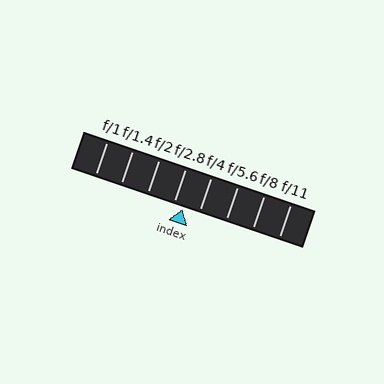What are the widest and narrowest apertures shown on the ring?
The widest aperture shown is f/1 and the narrowest is f/11.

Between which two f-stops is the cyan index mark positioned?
The index mark is between f/2.8 and f/4.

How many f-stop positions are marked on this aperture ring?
There are 8 f-stop positions marked.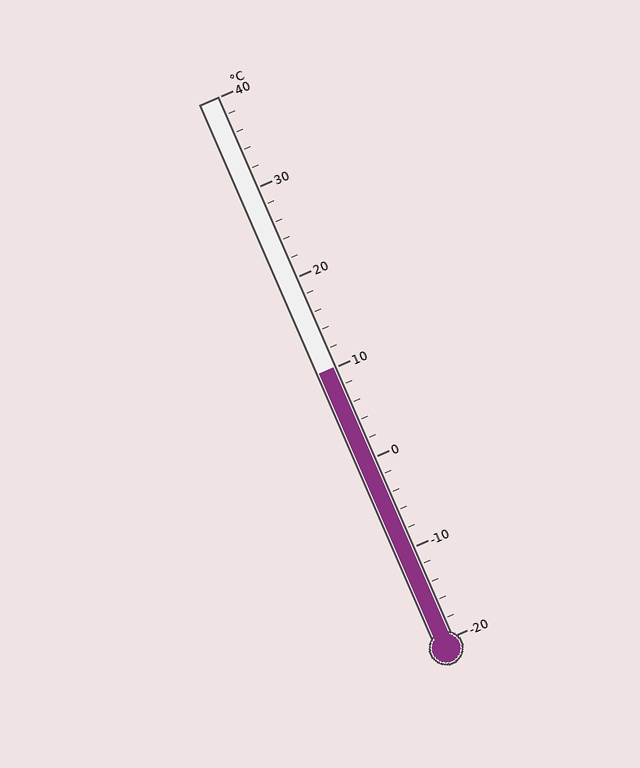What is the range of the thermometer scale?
The thermometer scale ranges from -20°C to 40°C.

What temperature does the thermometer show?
The thermometer shows approximately 10°C.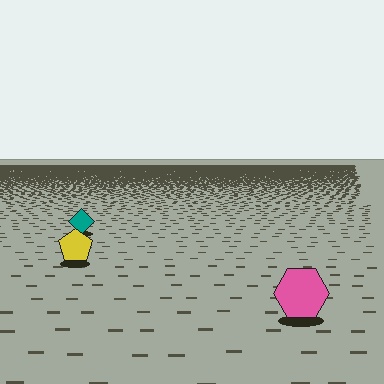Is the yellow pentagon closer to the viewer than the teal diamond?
Yes. The yellow pentagon is closer — you can tell from the texture gradient: the ground texture is coarser near it.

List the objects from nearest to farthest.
From nearest to farthest: the pink hexagon, the yellow pentagon, the teal diamond.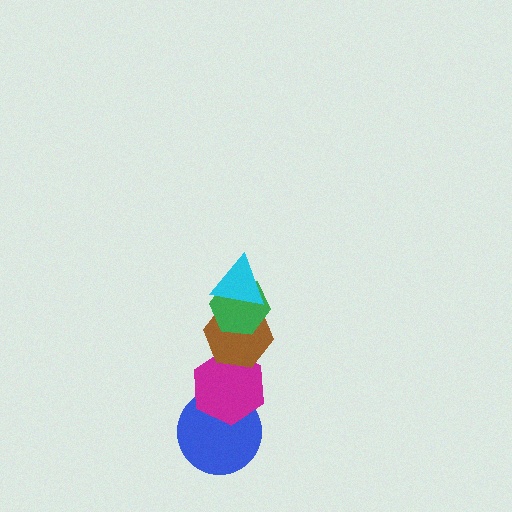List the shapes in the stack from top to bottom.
From top to bottom: the cyan triangle, the green hexagon, the brown hexagon, the magenta hexagon, the blue circle.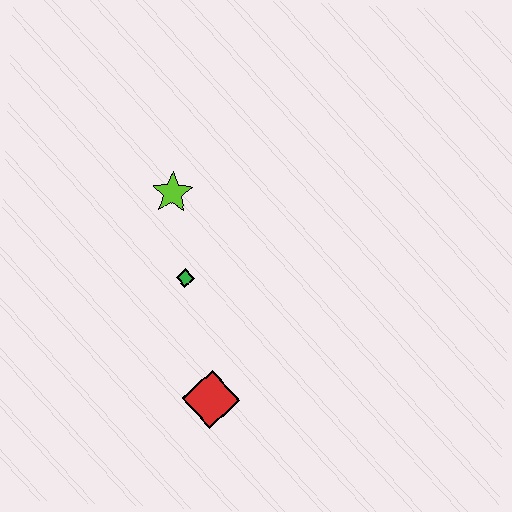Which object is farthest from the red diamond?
The lime star is farthest from the red diamond.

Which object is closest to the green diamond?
The lime star is closest to the green diamond.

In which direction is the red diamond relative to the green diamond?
The red diamond is below the green diamond.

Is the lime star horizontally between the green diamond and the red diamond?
No